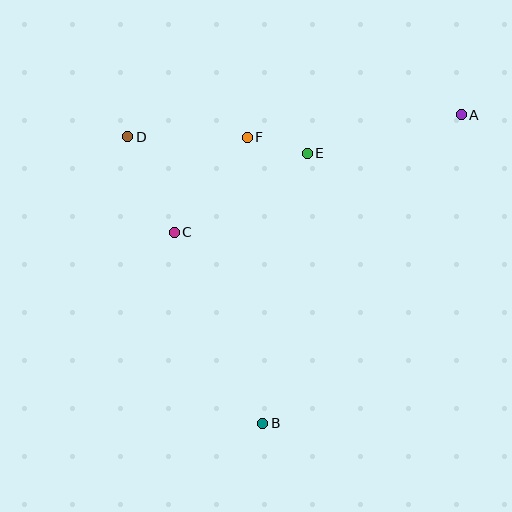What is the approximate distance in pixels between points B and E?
The distance between B and E is approximately 274 pixels.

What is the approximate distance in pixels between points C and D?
The distance between C and D is approximately 106 pixels.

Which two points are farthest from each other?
Points A and B are farthest from each other.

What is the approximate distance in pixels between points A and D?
The distance between A and D is approximately 334 pixels.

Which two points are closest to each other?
Points E and F are closest to each other.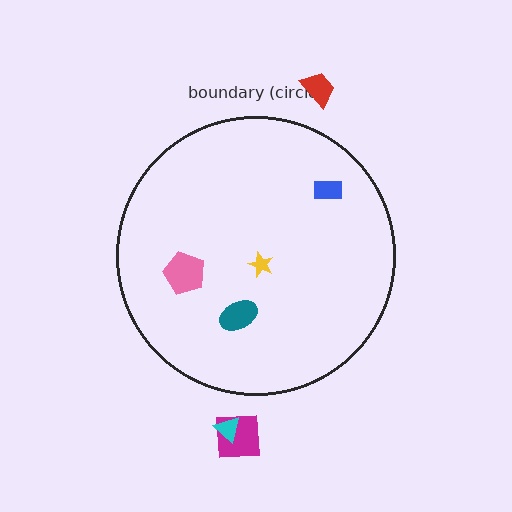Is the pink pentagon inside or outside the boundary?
Inside.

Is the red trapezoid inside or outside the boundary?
Outside.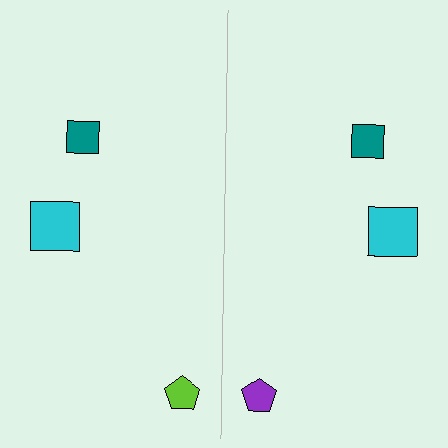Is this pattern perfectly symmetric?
No, the pattern is not perfectly symmetric. The purple pentagon on the right side breaks the symmetry — its mirror counterpart is lime.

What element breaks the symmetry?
The purple pentagon on the right side breaks the symmetry — its mirror counterpart is lime.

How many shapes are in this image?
There are 6 shapes in this image.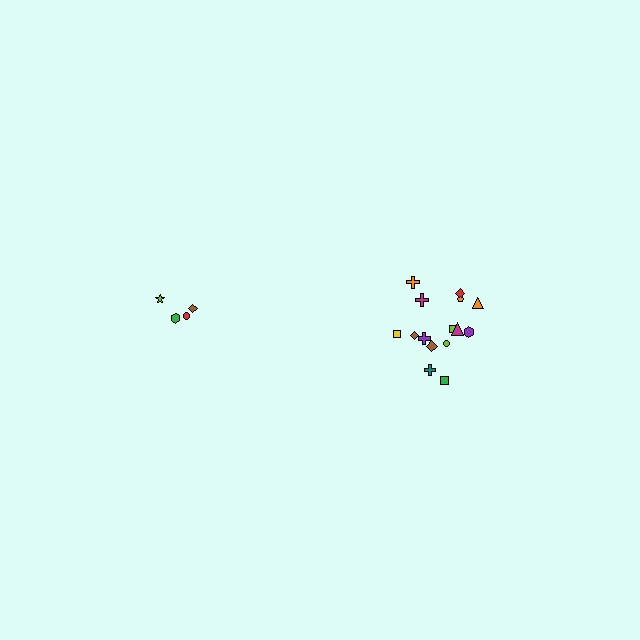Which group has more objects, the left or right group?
The right group.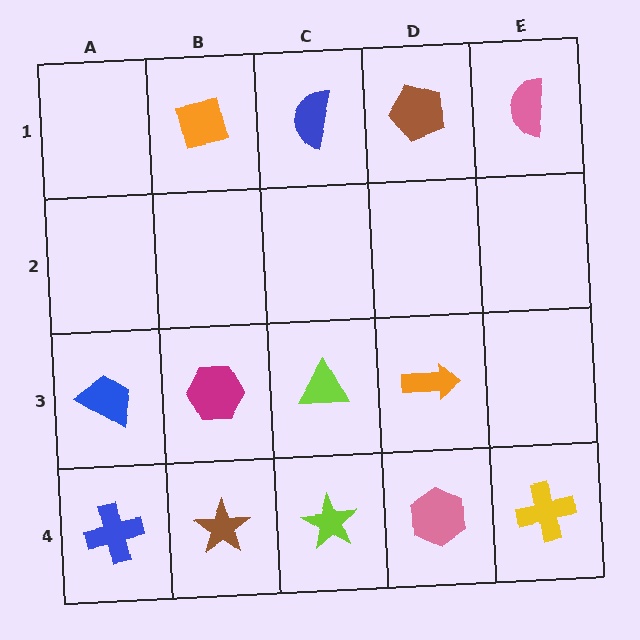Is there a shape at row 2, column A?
No, that cell is empty.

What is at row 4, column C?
A lime star.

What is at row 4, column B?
A brown star.